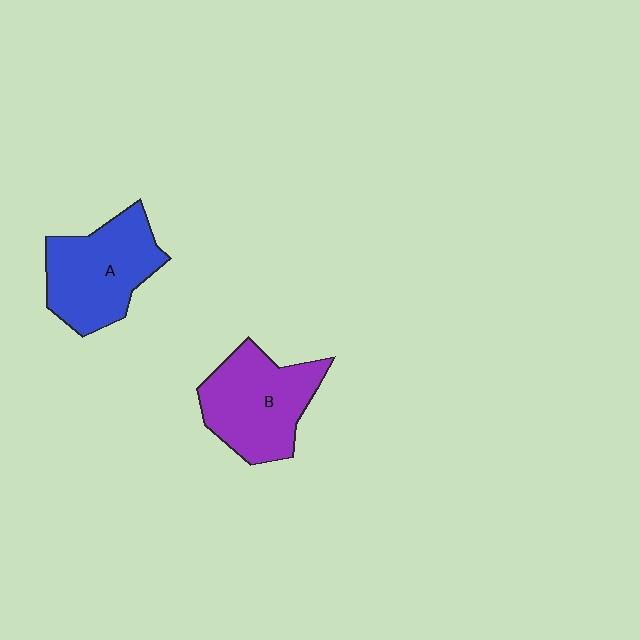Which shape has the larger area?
Shape B (purple).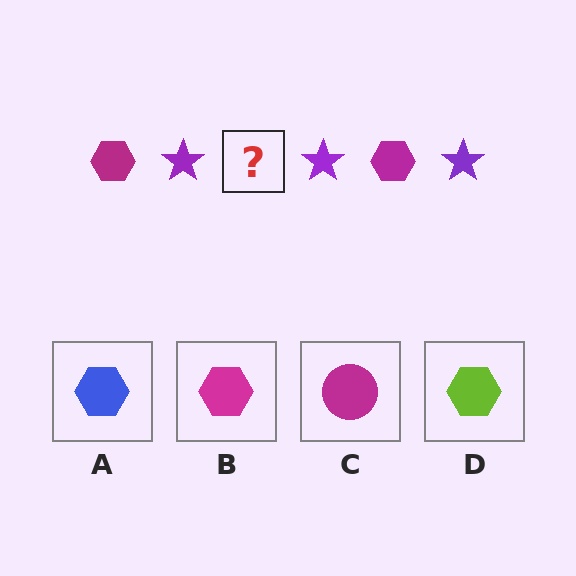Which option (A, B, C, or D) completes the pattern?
B.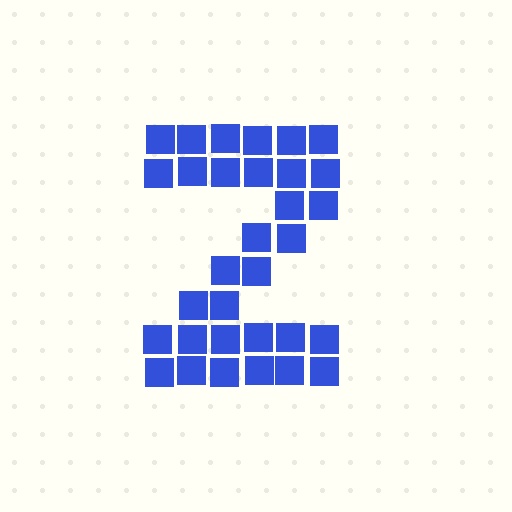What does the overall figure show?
The overall figure shows the letter Z.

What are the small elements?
The small elements are squares.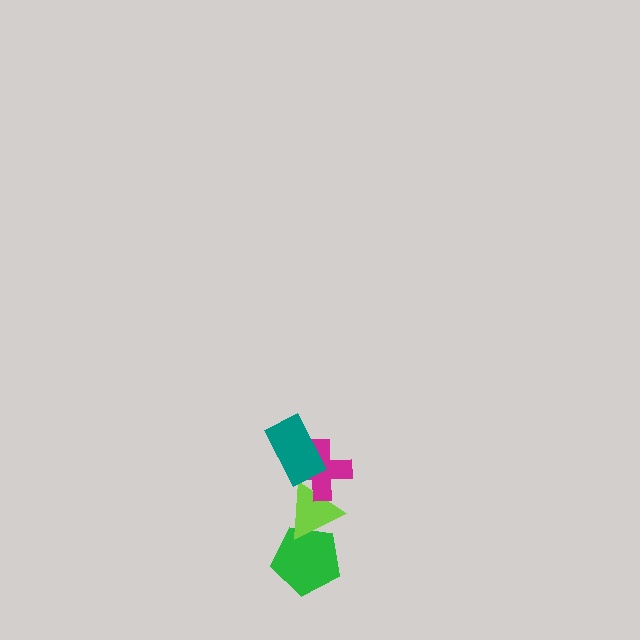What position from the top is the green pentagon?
The green pentagon is 4th from the top.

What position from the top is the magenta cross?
The magenta cross is 2nd from the top.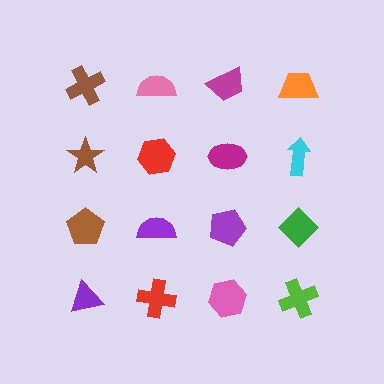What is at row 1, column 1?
A brown cross.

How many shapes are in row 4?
4 shapes.